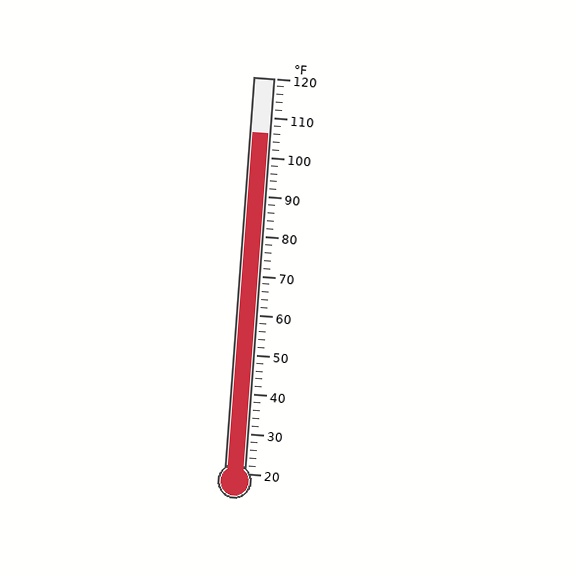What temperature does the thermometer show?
The thermometer shows approximately 106°F.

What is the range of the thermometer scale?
The thermometer scale ranges from 20°F to 120°F.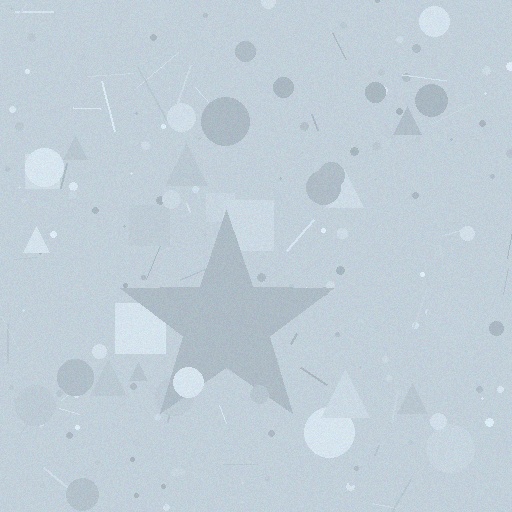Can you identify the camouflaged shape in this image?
The camouflaged shape is a star.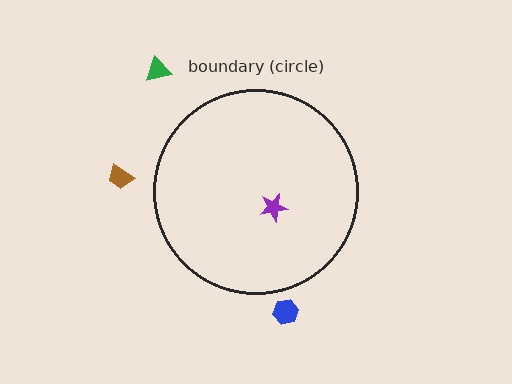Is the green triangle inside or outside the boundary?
Outside.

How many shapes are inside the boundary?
1 inside, 3 outside.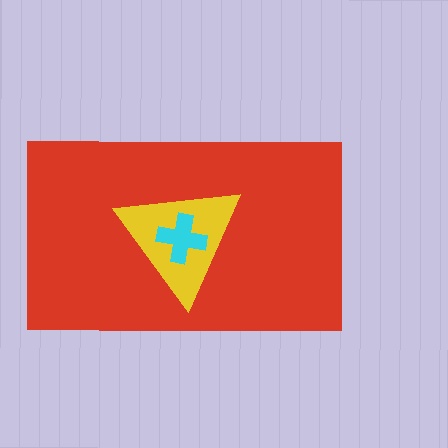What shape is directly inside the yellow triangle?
The cyan cross.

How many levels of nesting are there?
3.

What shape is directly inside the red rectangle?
The yellow triangle.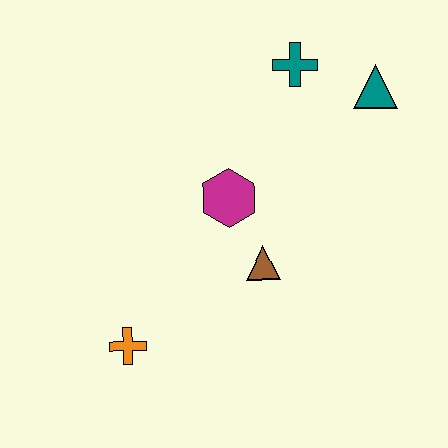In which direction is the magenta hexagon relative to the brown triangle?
The magenta hexagon is above the brown triangle.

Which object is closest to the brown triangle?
The magenta hexagon is closest to the brown triangle.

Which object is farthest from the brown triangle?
The teal triangle is farthest from the brown triangle.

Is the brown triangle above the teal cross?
No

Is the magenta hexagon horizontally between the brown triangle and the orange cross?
Yes